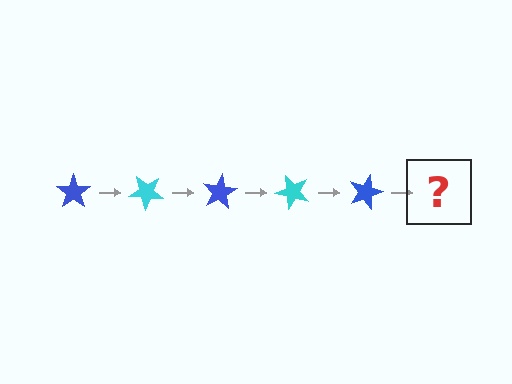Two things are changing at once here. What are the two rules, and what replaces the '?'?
The two rules are that it rotates 40 degrees each step and the color cycles through blue and cyan. The '?' should be a cyan star, rotated 200 degrees from the start.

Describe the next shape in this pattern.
It should be a cyan star, rotated 200 degrees from the start.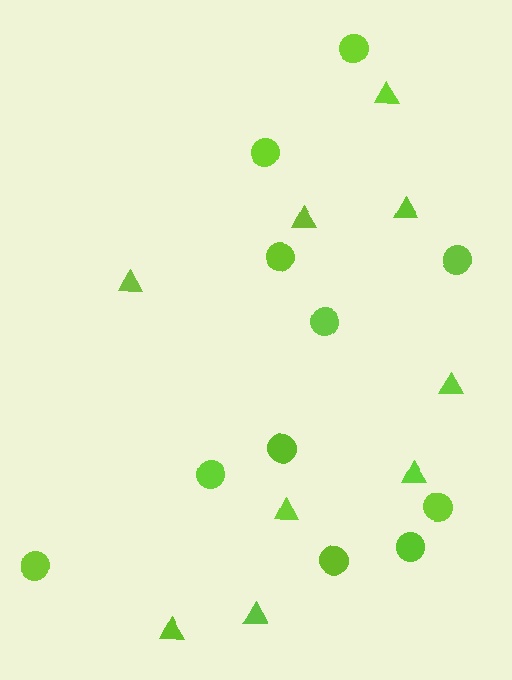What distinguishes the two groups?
There are 2 groups: one group of circles (11) and one group of triangles (9).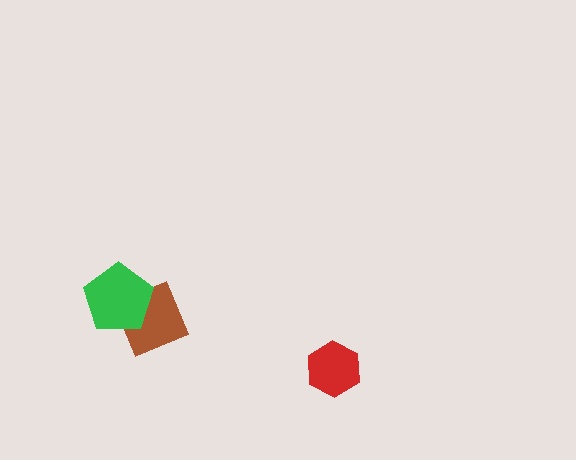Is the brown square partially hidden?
Yes, it is partially covered by another shape.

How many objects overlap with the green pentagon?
1 object overlaps with the green pentagon.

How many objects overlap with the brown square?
1 object overlaps with the brown square.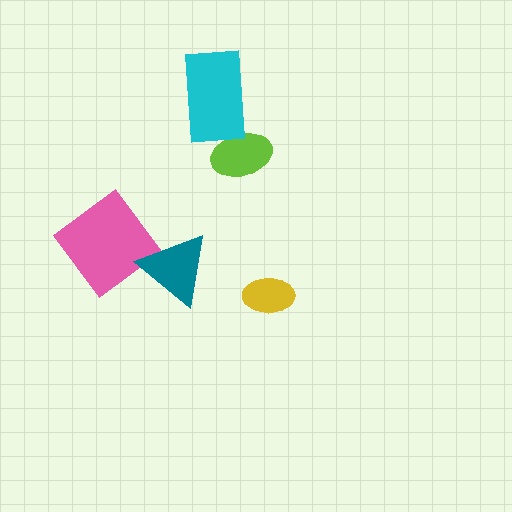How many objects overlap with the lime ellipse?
1 object overlaps with the lime ellipse.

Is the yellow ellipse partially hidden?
No, no other shape covers it.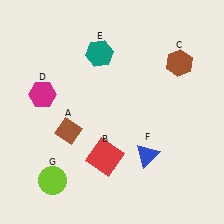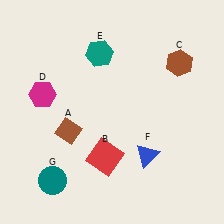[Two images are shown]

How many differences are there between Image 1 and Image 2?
There is 1 difference between the two images.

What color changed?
The circle (G) changed from lime in Image 1 to teal in Image 2.